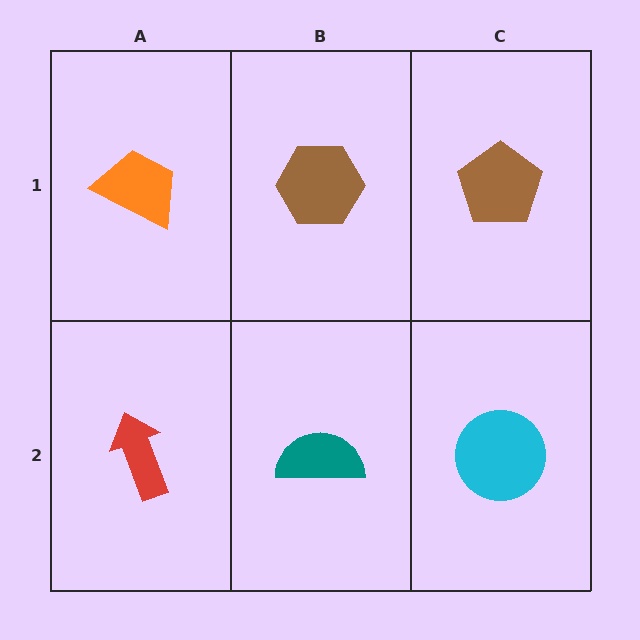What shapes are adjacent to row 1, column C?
A cyan circle (row 2, column C), a brown hexagon (row 1, column B).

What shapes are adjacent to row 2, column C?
A brown pentagon (row 1, column C), a teal semicircle (row 2, column B).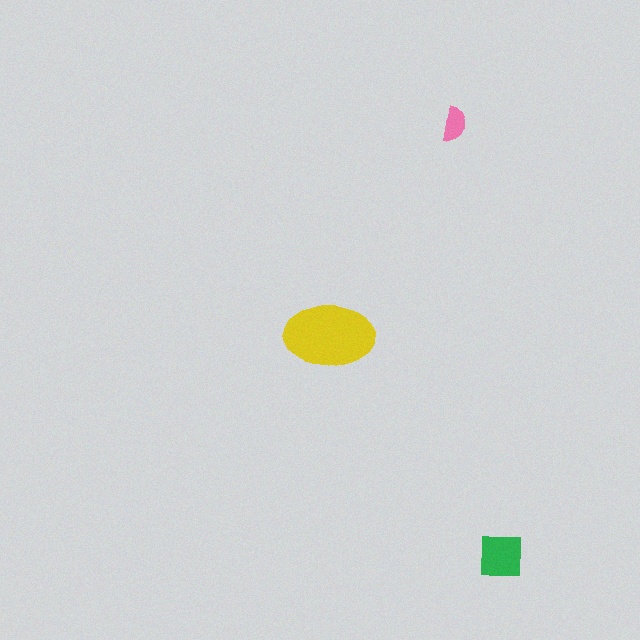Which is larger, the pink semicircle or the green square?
The green square.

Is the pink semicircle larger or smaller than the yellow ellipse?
Smaller.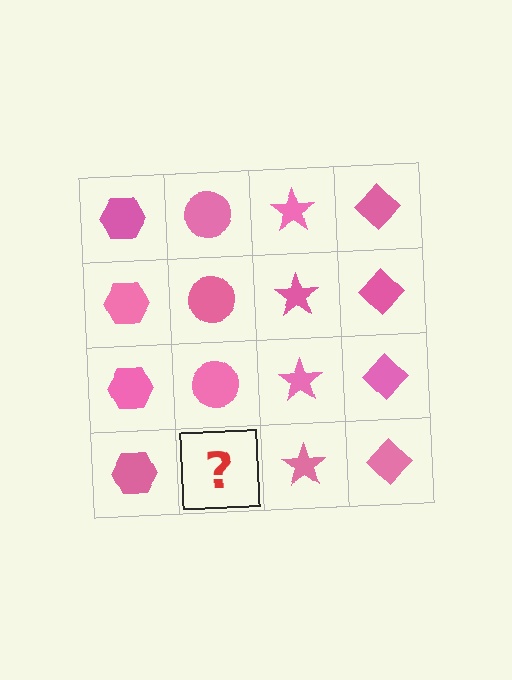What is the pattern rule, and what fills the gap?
The rule is that each column has a consistent shape. The gap should be filled with a pink circle.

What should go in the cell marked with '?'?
The missing cell should contain a pink circle.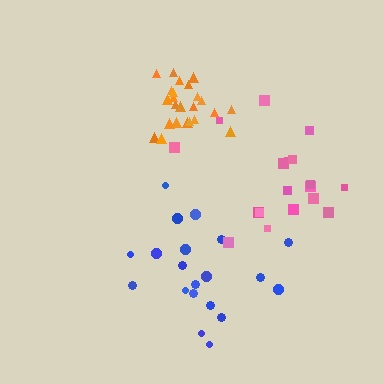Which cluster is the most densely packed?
Orange.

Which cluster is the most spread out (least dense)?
Blue.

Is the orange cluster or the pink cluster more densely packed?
Orange.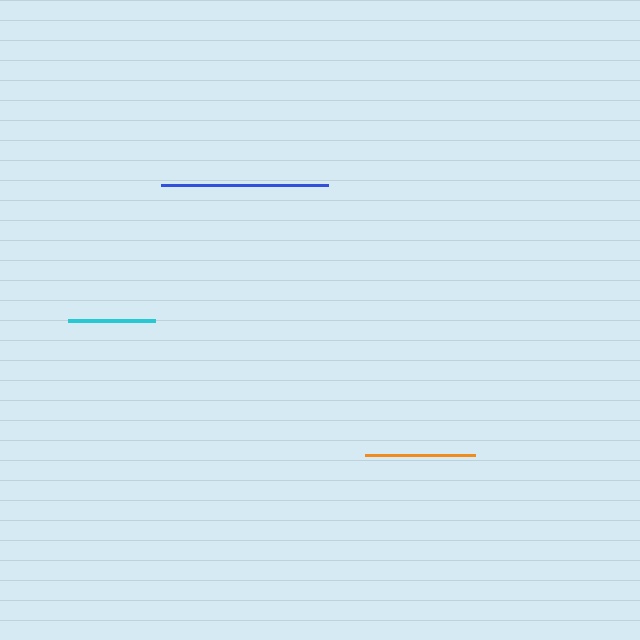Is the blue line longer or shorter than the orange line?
The blue line is longer than the orange line.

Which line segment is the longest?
The blue line is the longest at approximately 167 pixels.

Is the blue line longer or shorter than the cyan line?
The blue line is longer than the cyan line.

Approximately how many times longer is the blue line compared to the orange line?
The blue line is approximately 1.5 times the length of the orange line.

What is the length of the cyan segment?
The cyan segment is approximately 87 pixels long.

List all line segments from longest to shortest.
From longest to shortest: blue, orange, cyan.